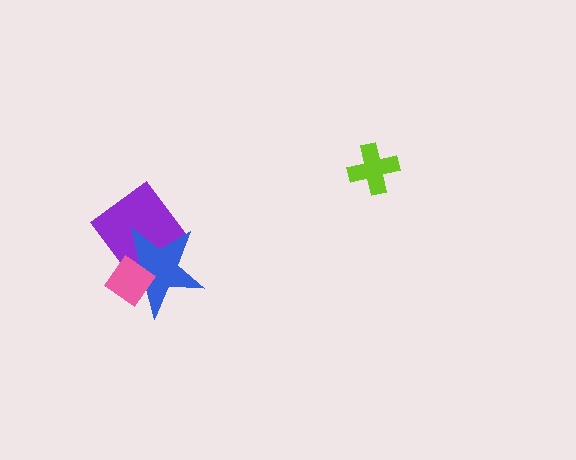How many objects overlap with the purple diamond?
2 objects overlap with the purple diamond.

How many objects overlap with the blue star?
2 objects overlap with the blue star.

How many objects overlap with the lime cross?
0 objects overlap with the lime cross.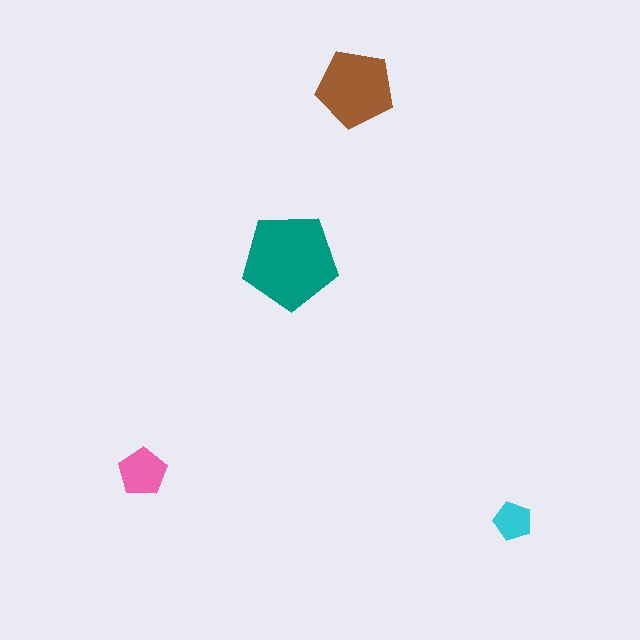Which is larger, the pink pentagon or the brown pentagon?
The brown one.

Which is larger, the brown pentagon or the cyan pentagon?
The brown one.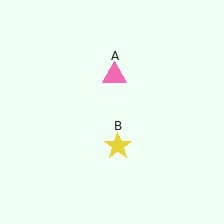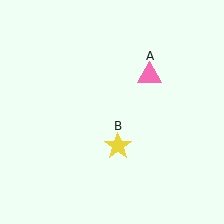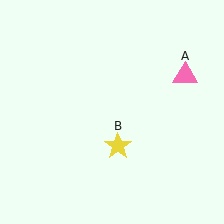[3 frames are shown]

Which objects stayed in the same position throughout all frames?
Yellow star (object B) remained stationary.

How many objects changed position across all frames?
1 object changed position: pink triangle (object A).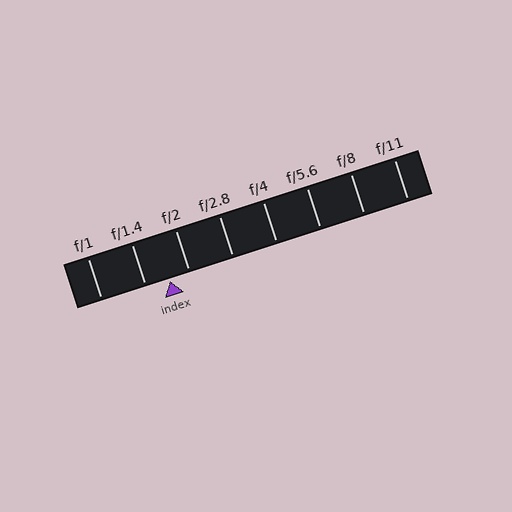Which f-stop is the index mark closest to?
The index mark is closest to f/2.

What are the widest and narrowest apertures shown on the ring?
The widest aperture shown is f/1 and the narrowest is f/11.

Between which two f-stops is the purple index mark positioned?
The index mark is between f/1.4 and f/2.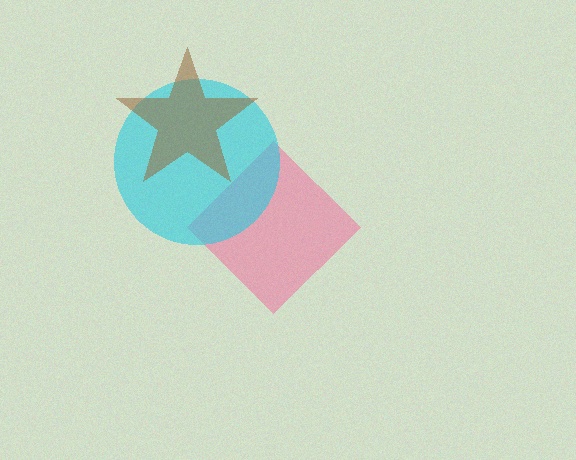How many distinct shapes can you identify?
There are 3 distinct shapes: a pink diamond, a cyan circle, a brown star.